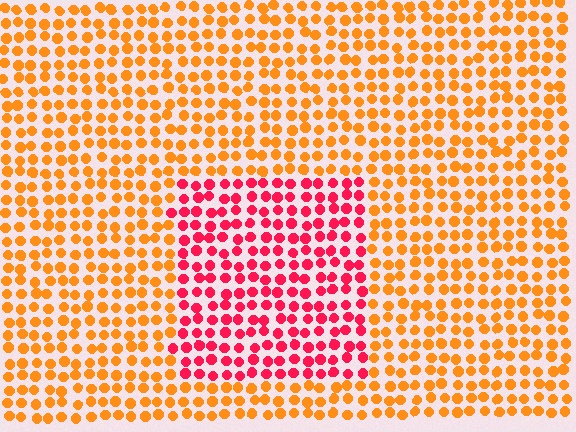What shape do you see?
I see a rectangle.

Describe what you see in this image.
The image is filled with small orange elements in a uniform arrangement. A rectangle-shaped region is visible where the elements are tinted to a slightly different hue, forming a subtle color boundary.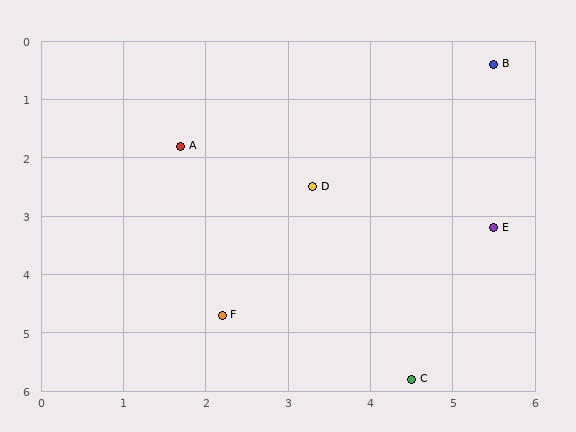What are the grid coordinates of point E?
Point E is at approximately (5.5, 3.2).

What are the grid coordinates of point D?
Point D is at approximately (3.3, 2.5).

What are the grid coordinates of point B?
Point B is at approximately (5.5, 0.4).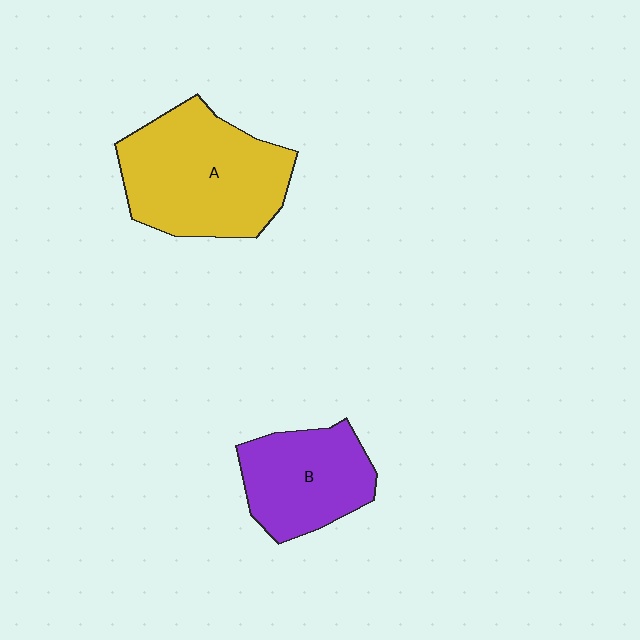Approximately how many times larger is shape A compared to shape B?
Approximately 1.5 times.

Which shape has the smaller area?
Shape B (purple).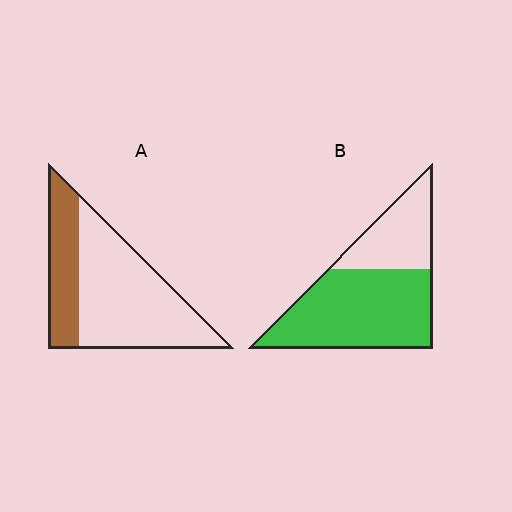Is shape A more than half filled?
No.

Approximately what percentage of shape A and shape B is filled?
A is approximately 30% and B is approximately 65%.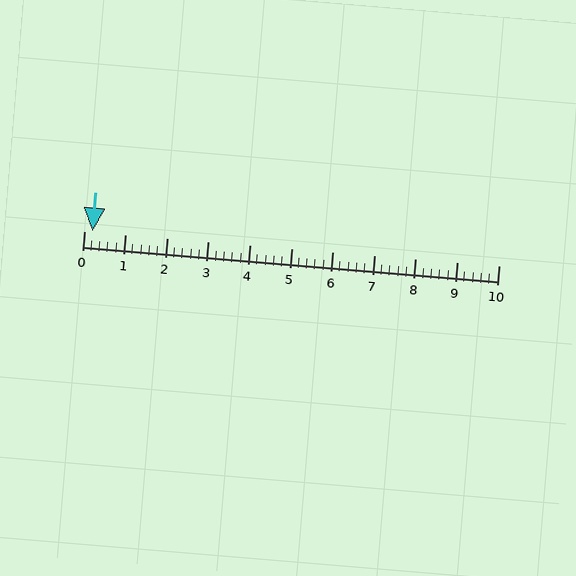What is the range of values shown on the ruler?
The ruler shows values from 0 to 10.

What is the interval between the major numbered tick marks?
The major tick marks are spaced 1 units apart.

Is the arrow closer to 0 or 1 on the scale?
The arrow is closer to 0.